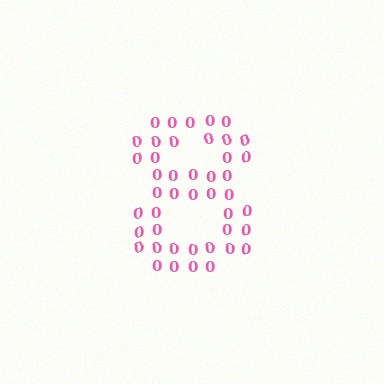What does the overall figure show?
The overall figure shows the digit 8.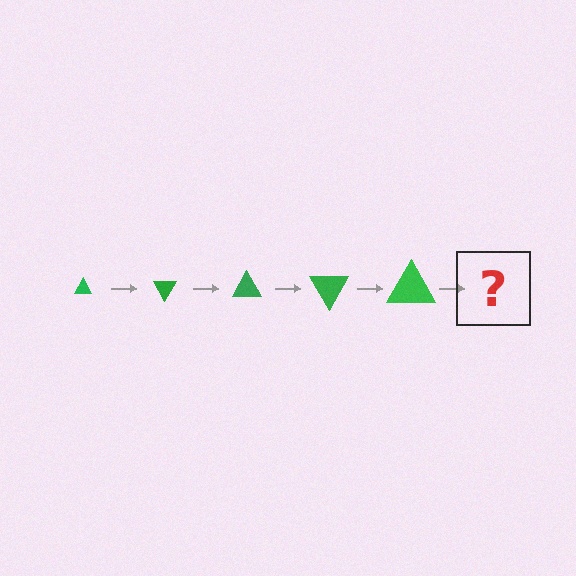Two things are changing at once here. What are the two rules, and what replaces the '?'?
The two rules are that the triangle grows larger each step and it rotates 60 degrees each step. The '?' should be a triangle, larger than the previous one and rotated 300 degrees from the start.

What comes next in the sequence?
The next element should be a triangle, larger than the previous one and rotated 300 degrees from the start.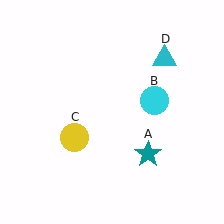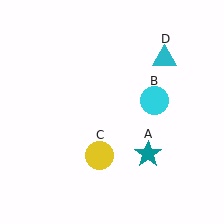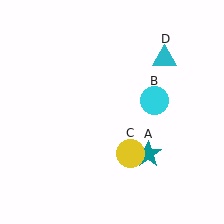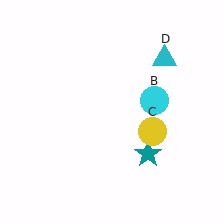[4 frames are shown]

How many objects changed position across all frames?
1 object changed position: yellow circle (object C).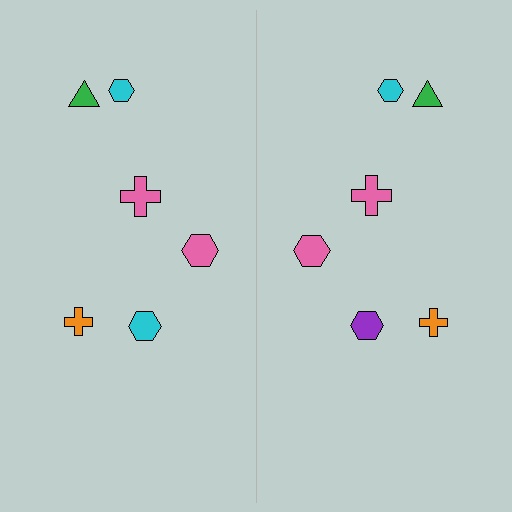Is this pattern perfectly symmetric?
No, the pattern is not perfectly symmetric. The purple hexagon on the right side breaks the symmetry — its mirror counterpart is cyan.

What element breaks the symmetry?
The purple hexagon on the right side breaks the symmetry — its mirror counterpart is cyan.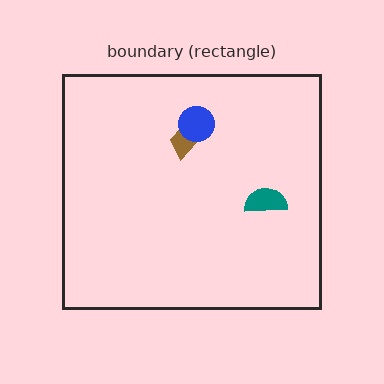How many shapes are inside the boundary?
3 inside, 0 outside.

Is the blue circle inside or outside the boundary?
Inside.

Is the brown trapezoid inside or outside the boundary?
Inside.